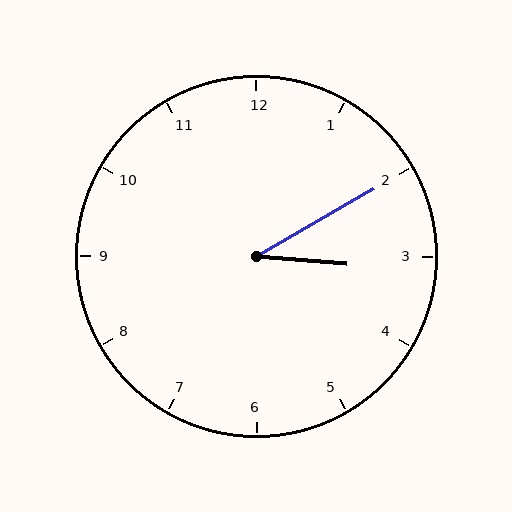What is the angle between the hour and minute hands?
Approximately 35 degrees.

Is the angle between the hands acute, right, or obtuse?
It is acute.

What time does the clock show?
3:10.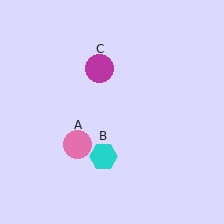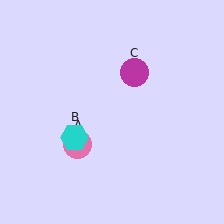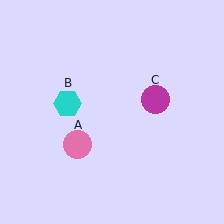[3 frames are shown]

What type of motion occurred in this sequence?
The cyan hexagon (object B), magenta circle (object C) rotated clockwise around the center of the scene.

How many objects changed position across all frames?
2 objects changed position: cyan hexagon (object B), magenta circle (object C).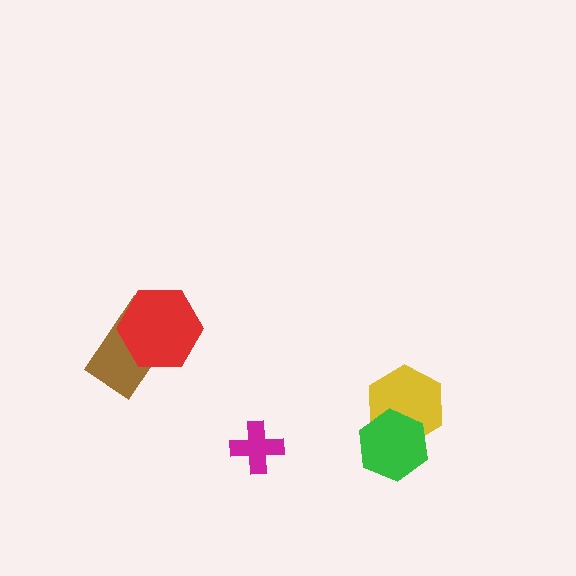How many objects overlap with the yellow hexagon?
1 object overlaps with the yellow hexagon.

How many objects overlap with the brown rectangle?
1 object overlaps with the brown rectangle.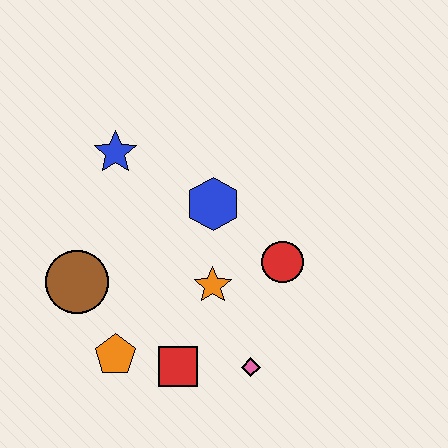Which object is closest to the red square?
The orange pentagon is closest to the red square.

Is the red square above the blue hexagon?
No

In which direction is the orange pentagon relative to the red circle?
The orange pentagon is to the left of the red circle.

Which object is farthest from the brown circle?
The red circle is farthest from the brown circle.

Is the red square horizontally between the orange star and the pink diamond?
No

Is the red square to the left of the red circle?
Yes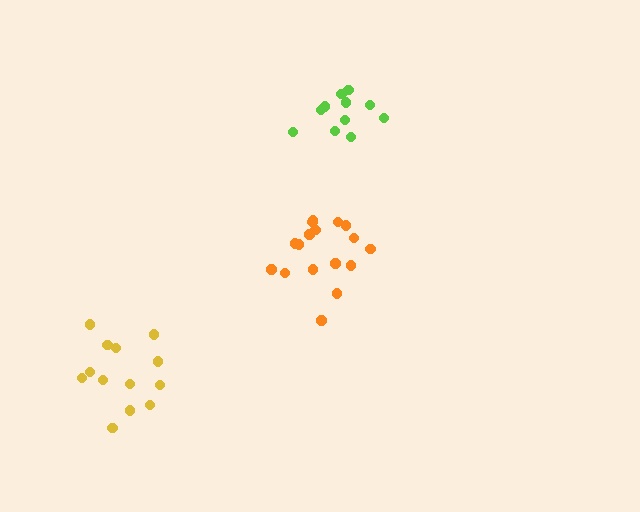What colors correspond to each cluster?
The clusters are colored: lime, orange, yellow.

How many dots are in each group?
Group 1: 11 dots, Group 2: 17 dots, Group 3: 13 dots (41 total).